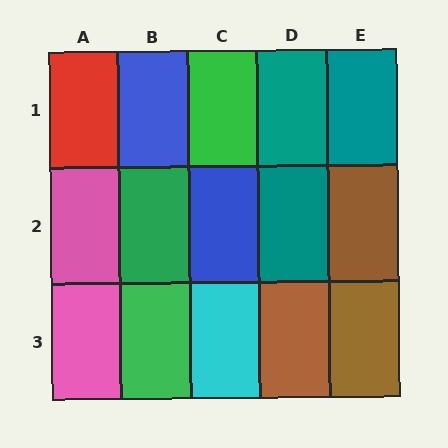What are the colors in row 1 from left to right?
Red, blue, green, teal, teal.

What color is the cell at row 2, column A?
Pink.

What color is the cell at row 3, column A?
Pink.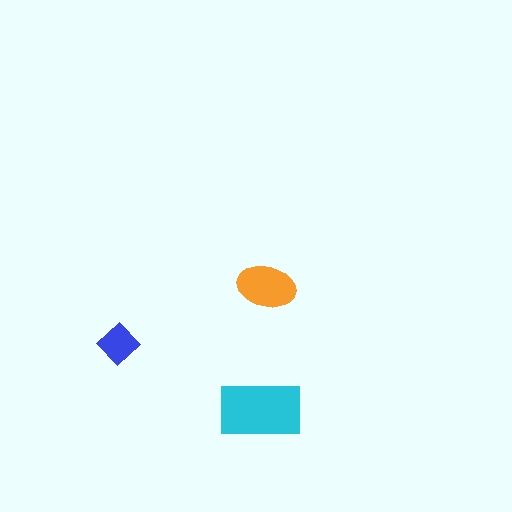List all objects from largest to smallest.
The cyan rectangle, the orange ellipse, the blue diamond.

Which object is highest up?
The orange ellipse is topmost.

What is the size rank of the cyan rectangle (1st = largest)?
1st.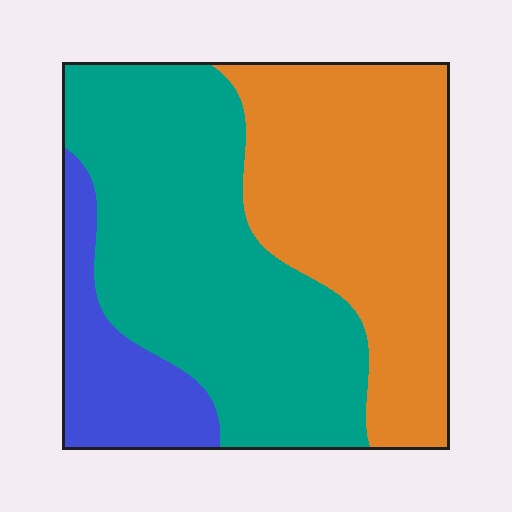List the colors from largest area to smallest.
From largest to smallest: teal, orange, blue.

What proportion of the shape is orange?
Orange takes up about two fifths (2/5) of the shape.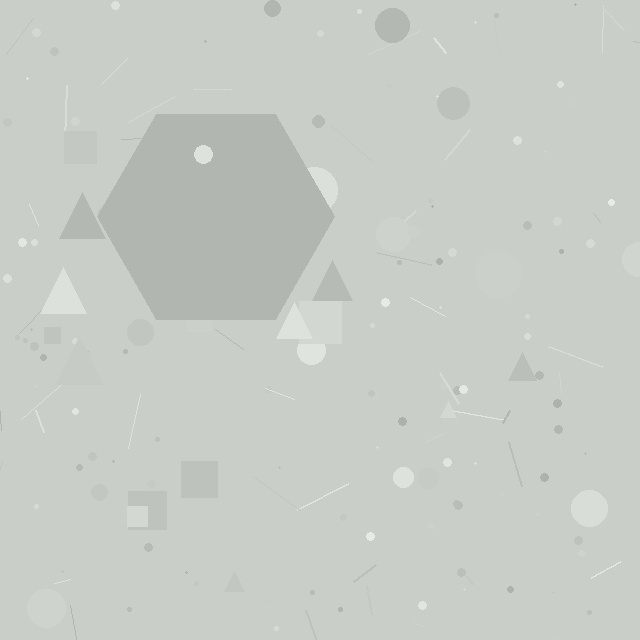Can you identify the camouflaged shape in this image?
The camouflaged shape is a hexagon.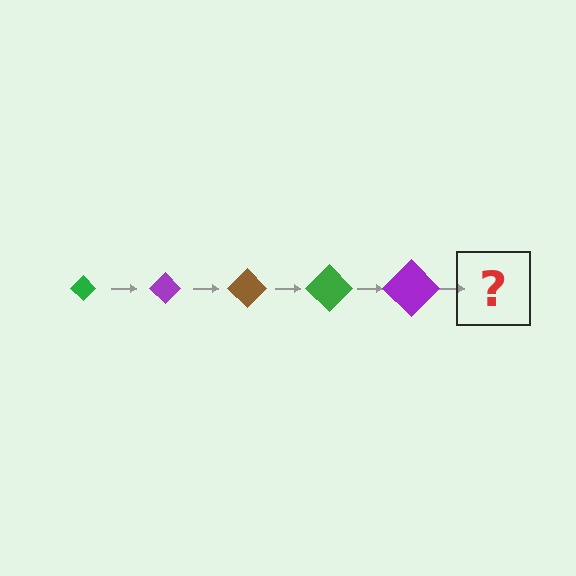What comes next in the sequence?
The next element should be a brown diamond, larger than the previous one.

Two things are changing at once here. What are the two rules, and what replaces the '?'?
The two rules are that the diamond grows larger each step and the color cycles through green, purple, and brown. The '?' should be a brown diamond, larger than the previous one.